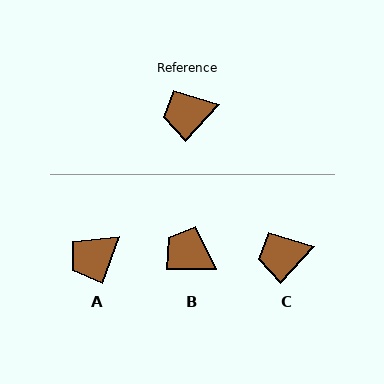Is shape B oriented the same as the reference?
No, it is off by about 47 degrees.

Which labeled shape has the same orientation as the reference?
C.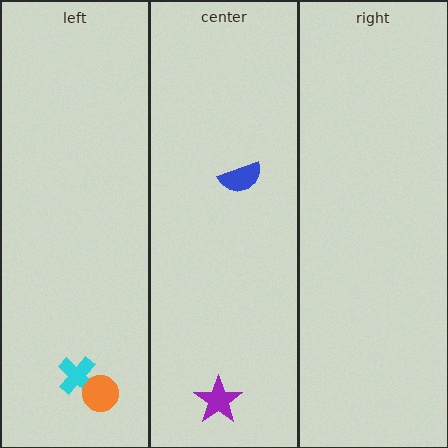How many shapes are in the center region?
2.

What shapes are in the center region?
The purple star, the blue semicircle.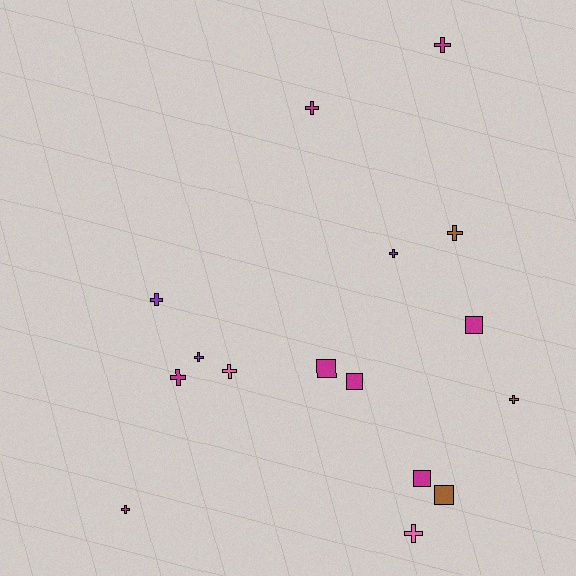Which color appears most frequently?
Magenta, with 8 objects.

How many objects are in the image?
There are 16 objects.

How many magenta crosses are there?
There are 4 magenta crosses.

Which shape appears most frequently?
Cross, with 11 objects.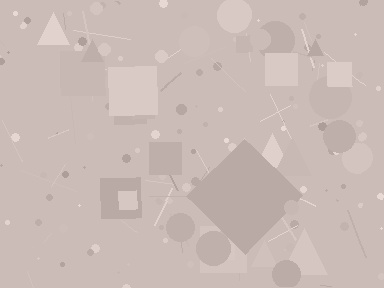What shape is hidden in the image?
A diamond is hidden in the image.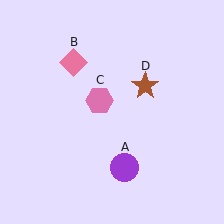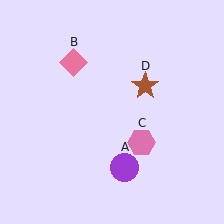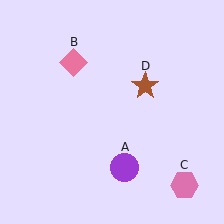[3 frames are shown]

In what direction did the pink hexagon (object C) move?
The pink hexagon (object C) moved down and to the right.